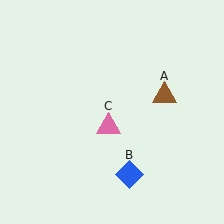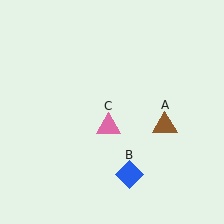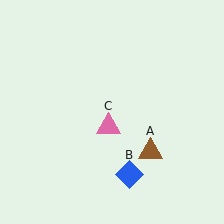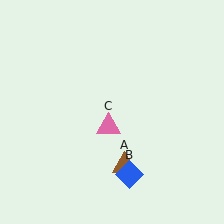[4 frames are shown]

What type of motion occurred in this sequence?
The brown triangle (object A) rotated clockwise around the center of the scene.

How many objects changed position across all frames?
1 object changed position: brown triangle (object A).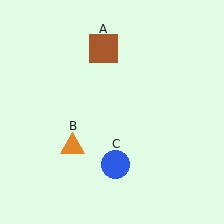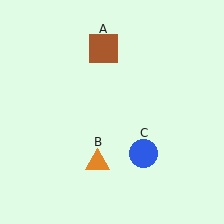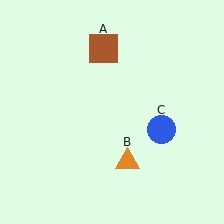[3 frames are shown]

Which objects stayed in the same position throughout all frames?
Brown square (object A) remained stationary.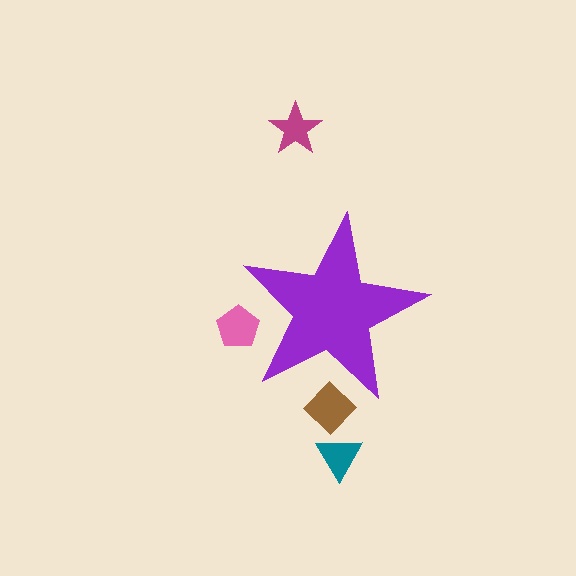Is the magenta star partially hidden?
No, the magenta star is fully visible.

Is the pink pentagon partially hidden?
Yes, the pink pentagon is partially hidden behind the purple star.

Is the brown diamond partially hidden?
Yes, the brown diamond is partially hidden behind the purple star.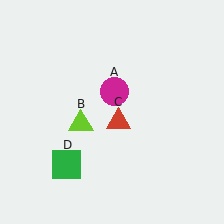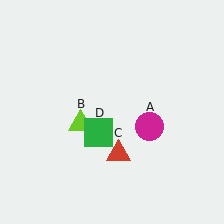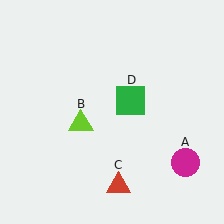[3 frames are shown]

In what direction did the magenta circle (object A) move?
The magenta circle (object A) moved down and to the right.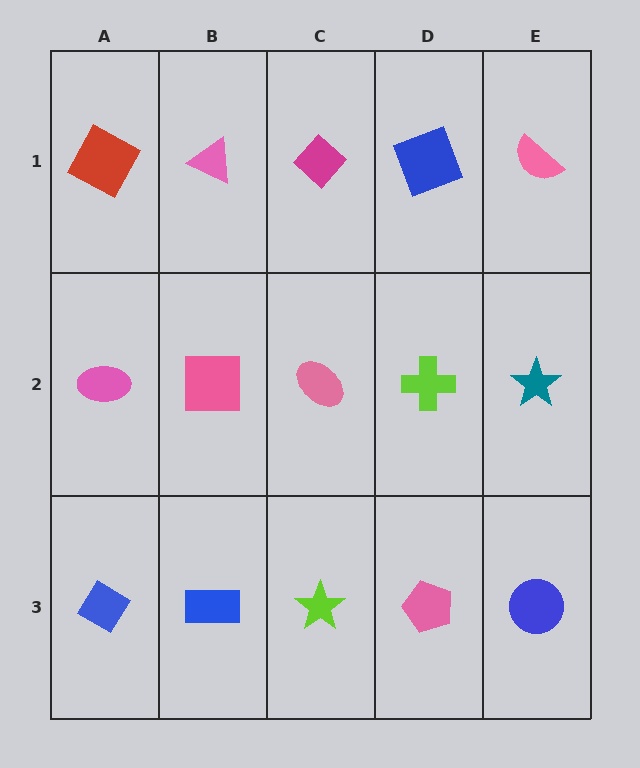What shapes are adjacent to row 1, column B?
A pink square (row 2, column B), a red square (row 1, column A), a magenta diamond (row 1, column C).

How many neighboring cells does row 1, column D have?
3.